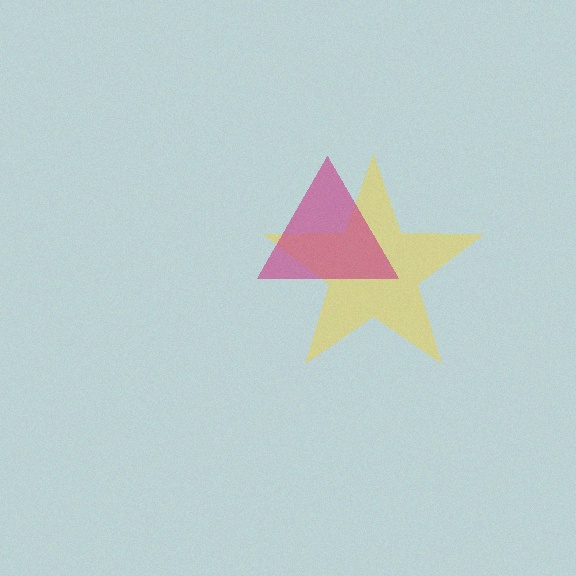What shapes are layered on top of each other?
The layered shapes are: a yellow star, a magenta triangle.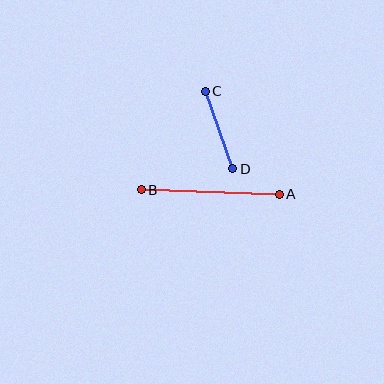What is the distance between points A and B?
The distance is approximately 138 pixels.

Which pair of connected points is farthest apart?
Points A and B are farthest apart.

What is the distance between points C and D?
The distance is approximately 82 pixels.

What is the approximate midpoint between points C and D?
The midpoint is at approximately (219, 130) pixels.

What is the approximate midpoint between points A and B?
The midpoint is at approximately (210, 192) pixels.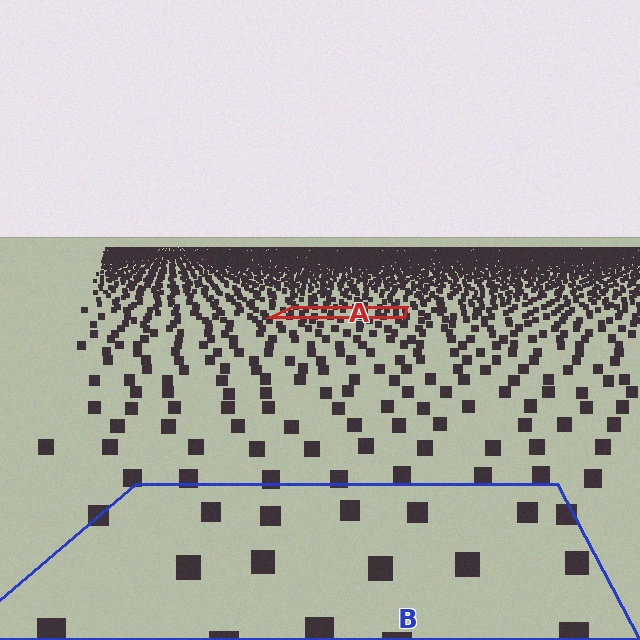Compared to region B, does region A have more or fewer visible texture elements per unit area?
Region A has more texture elements per unit area — they are packed more densely because it is farther away.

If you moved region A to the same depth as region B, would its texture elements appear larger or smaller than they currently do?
They would appear larger. At a closer depth, the same texture elements are projected at a bigger on-screen size.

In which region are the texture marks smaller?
The texture marks are smaller in region A, because it is farther away.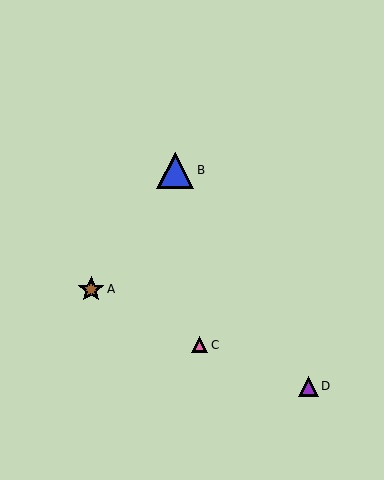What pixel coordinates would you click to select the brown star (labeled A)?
Click at (91, 289) to select the brown star A.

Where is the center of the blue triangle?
The center of the blue triangle is at (175, 170).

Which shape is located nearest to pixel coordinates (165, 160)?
The blue triangle (labeled B) at (175, 170) is nearest to that location.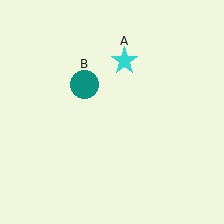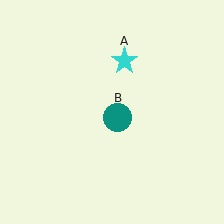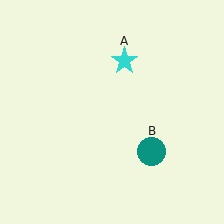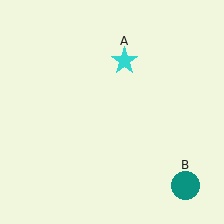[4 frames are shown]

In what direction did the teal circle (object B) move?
The teal circle (object B) moved down and to the right.